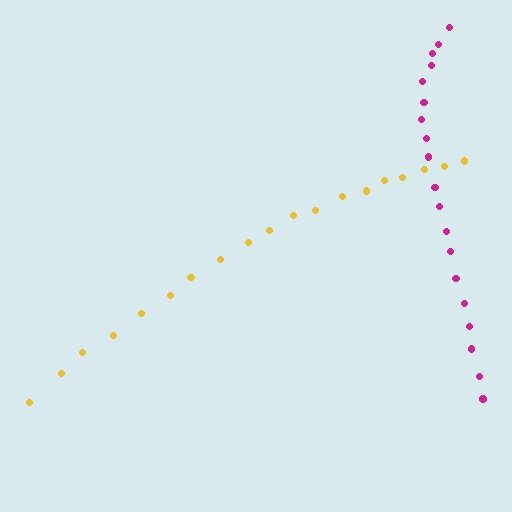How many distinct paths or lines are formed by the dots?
There are 2 distinct paths.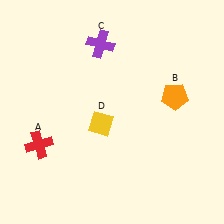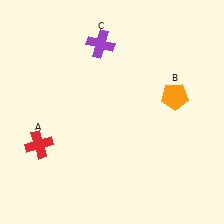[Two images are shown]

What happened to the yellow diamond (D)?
The yellow diamond (D) was removed in Image 2. It was in the bottom-left area of Image 1.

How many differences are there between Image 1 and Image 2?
There is 1 difference between the two images.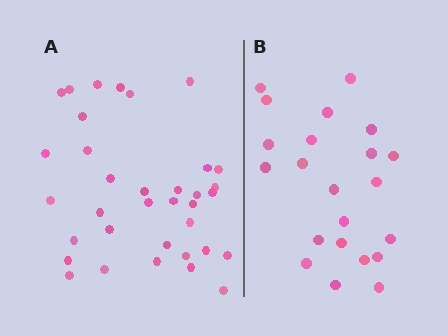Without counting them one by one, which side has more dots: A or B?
Region A (the left region) has more dots.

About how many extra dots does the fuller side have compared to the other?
Region A has approximately 15 more dots than region B.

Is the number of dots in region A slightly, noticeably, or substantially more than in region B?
Region A has substantially more. The ratio is roughly 1.6 to 1.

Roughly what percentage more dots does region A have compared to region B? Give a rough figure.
About 60% more.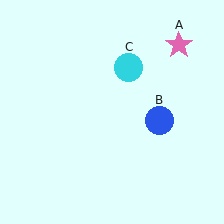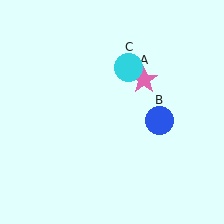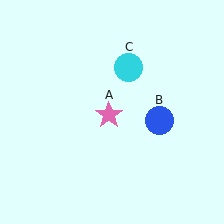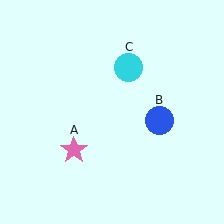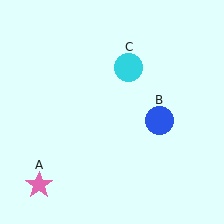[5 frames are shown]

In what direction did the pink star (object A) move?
The pink star (object A) moved down and to the left.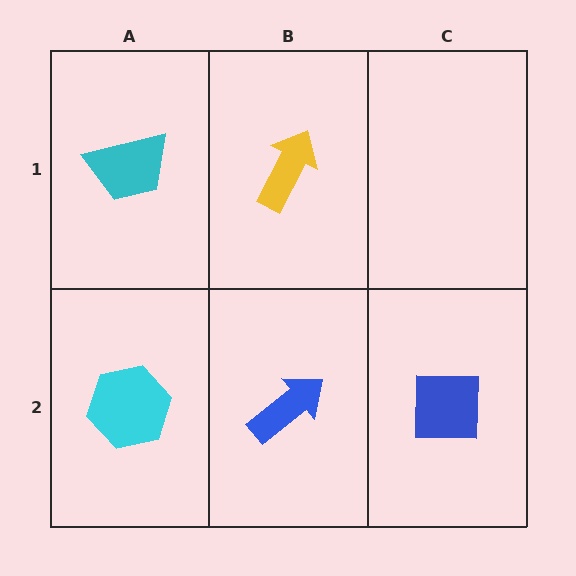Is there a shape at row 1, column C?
No, that cell is empty.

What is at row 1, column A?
A cyan trapezoid.